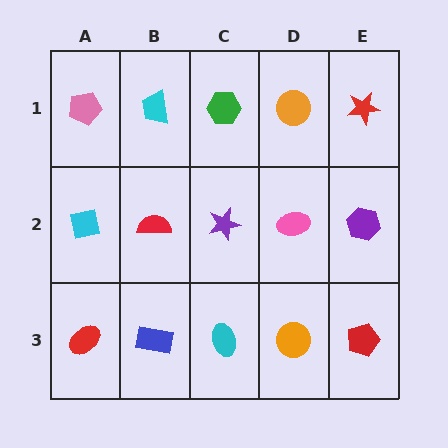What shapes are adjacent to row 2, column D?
An orange circle (row 1, column D), an orange circle (row 3, column D), a purple star (row 2, column C), a purple hexagon (row 2, column E).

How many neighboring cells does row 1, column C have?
3.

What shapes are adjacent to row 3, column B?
A red semicircle (row 2, column B), a red ellipse (row 3, column A), a cyan ellipse (row 3, column C).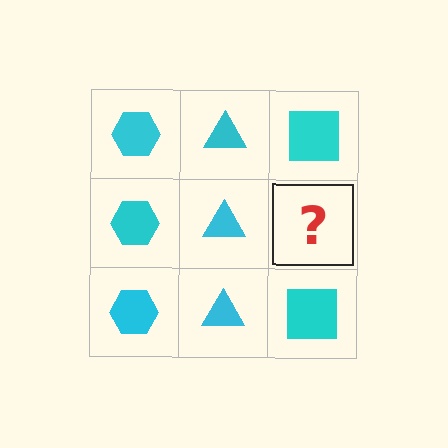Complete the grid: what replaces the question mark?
The question mark should be replaced with a cyan square.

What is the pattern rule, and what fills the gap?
The rule is that each column has a consistent shape. The gap should be filled with a cyan square.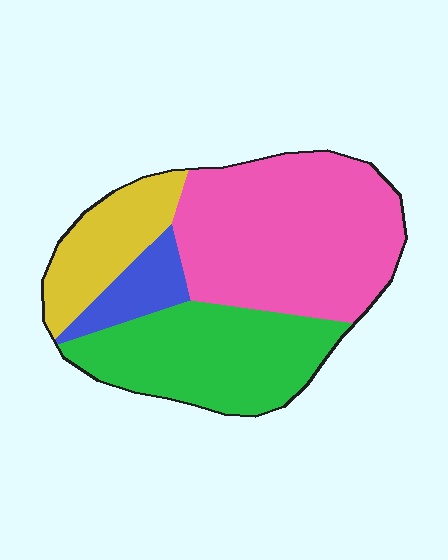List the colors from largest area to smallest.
From largest to smallest: pink, green, yellow, blue.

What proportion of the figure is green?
Green takes up about one third (1/3) of the figure.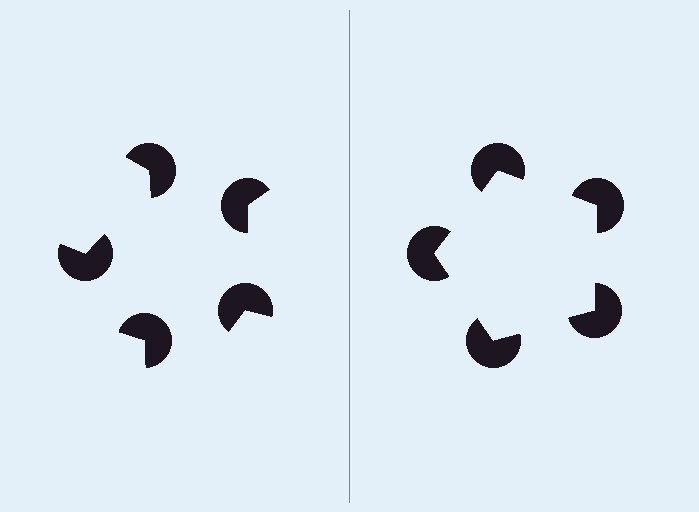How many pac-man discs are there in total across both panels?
10 — 5 on each side.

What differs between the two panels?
The pac-man discs are positioned identically on both sides; only the wedge orientations differ. On the right they align to a pentagon; on the left they are misaligned.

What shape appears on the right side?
An illusory pentagon.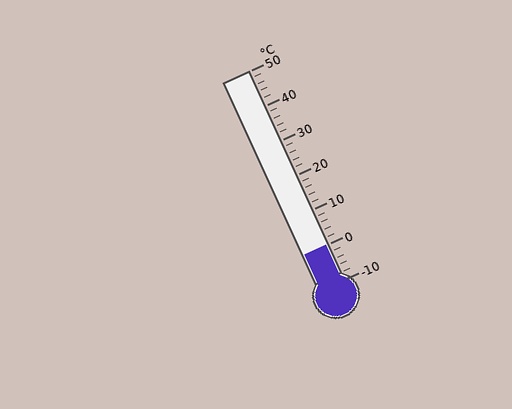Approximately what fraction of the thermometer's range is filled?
The thermometer is filled to approximately 15% of its range.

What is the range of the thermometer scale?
The thermometer scale ranges from -10°C to 50°C.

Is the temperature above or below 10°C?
The temperature is below 10°C.